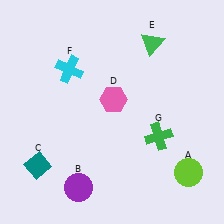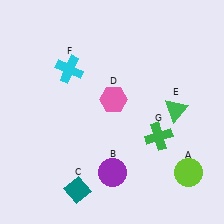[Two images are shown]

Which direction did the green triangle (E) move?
The green triangle (E) moved down.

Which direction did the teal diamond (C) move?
The teal diamond (C) moved right.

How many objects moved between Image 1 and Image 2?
3 objects moved between the two images.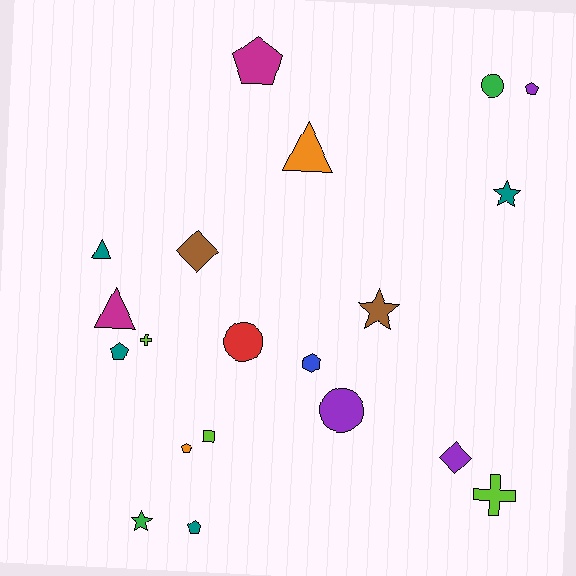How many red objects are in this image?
There is 1 red object.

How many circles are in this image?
There are 3 circles.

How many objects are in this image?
There are 20 objects.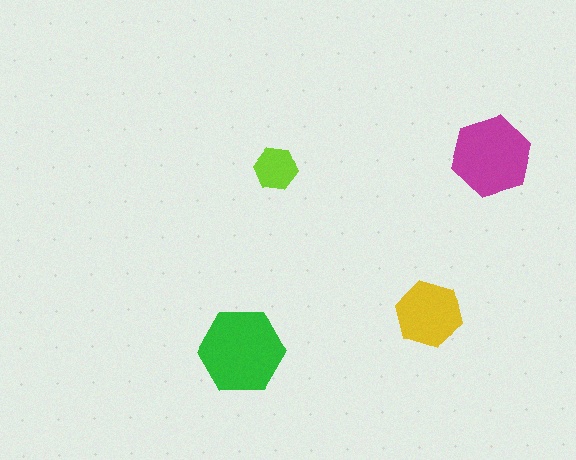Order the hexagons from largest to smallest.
the green one, the magenta one, the yellow one, the lime one.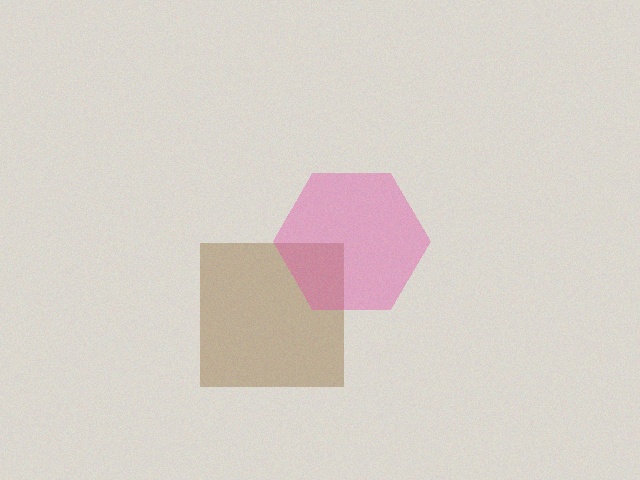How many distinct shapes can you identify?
There are 2 distinct shapes: a brown square, a pink hexagon.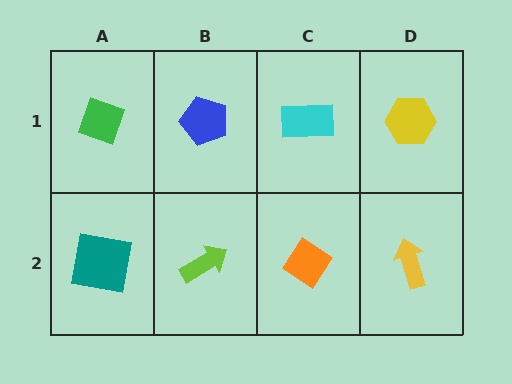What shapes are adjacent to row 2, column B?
A blue pentagon (row 1, column B), a teal square (row 2, column A), an orange diamond (row 2, column C).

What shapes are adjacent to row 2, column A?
A green diamond (row 1, column A), a lime arrow (row 2, column B).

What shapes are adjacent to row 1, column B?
A lime arrow (row 2, column B), a green diamond (row 1, column A), a cyan rectangle (row 1, column C).